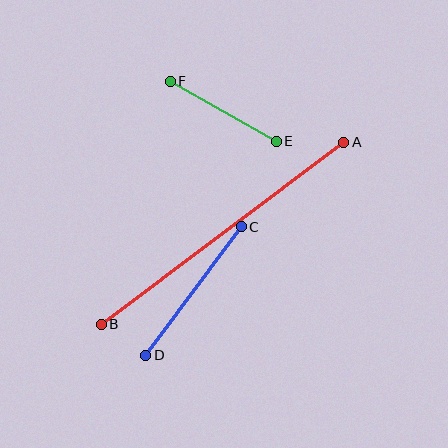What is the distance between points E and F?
The distance is approximately 122 pixels.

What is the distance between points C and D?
The distance is approximately 160 pixels.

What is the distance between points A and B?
The distance is approximately 303 pixels.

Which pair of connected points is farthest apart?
Points A and B are farthest apart.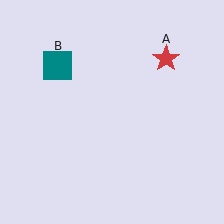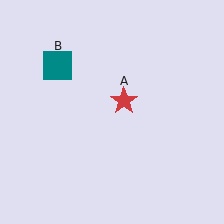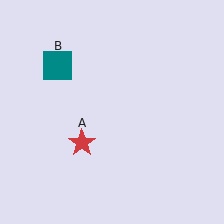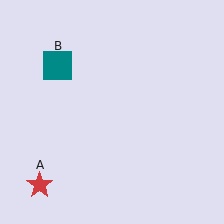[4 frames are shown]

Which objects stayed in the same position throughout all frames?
Teal square (object B) remained stationary.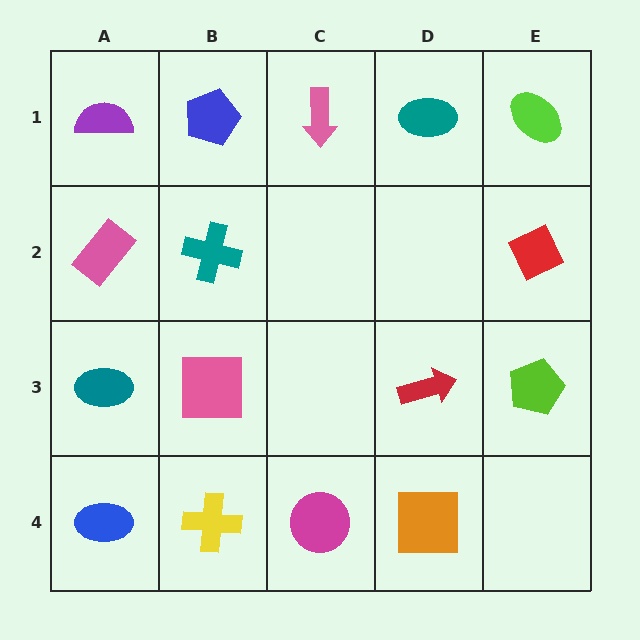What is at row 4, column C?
A magenta circle.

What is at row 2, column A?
A pink rectangle.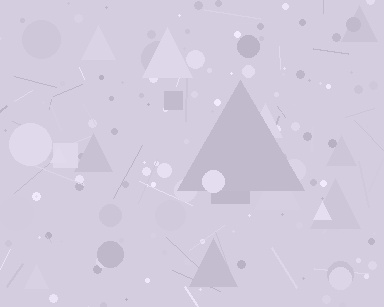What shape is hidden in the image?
A triangle is hidden in the image.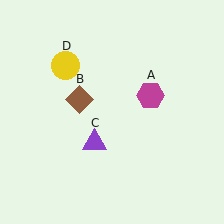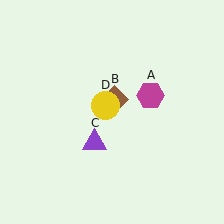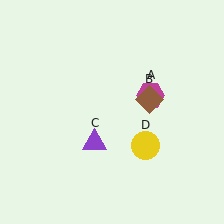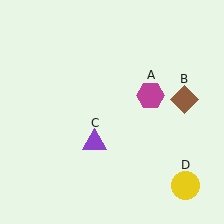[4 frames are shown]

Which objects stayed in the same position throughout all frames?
Magenta hexagon (object A) and purple triangle (object C) remained stationary.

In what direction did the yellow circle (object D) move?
The yellow circle (object D) moved down and to the right.